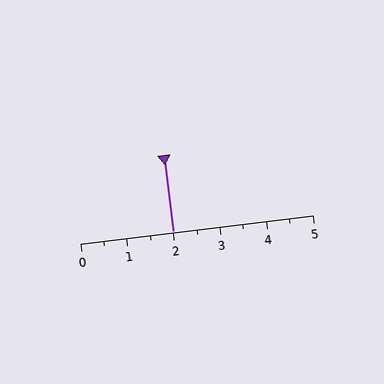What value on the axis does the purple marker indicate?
The marker indicates approximately 2.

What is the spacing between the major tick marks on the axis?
The major ticks are spaced 1 apart.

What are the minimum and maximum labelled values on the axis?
The axis runs from 0 to 5.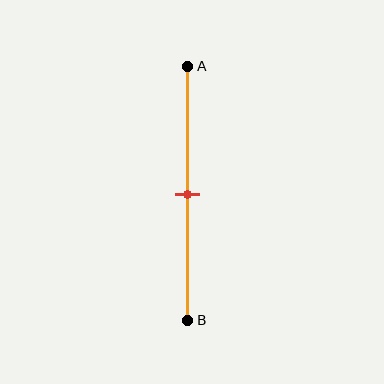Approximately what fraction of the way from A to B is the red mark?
The red mark is approximately 50% of the way from A to B.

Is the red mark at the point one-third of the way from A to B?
No, the mark is at about 50% from A, not at the 33% one-third point.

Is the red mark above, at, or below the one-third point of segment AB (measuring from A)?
The red mark is below the one-third point of segment AB.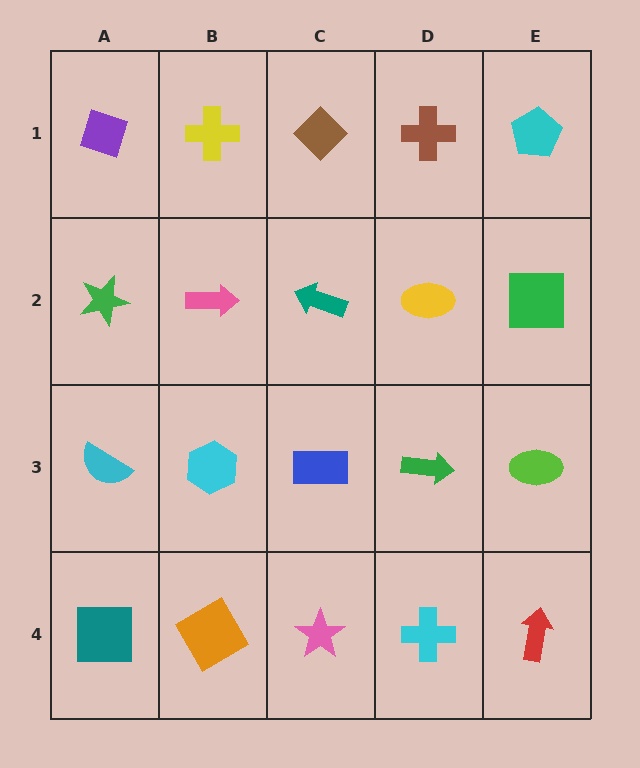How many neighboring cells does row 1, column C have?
3.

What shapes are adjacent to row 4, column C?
A blue rectangle (row 3, column C), an orange diamond (row 4, column B), a cyan cross (row 4, column D).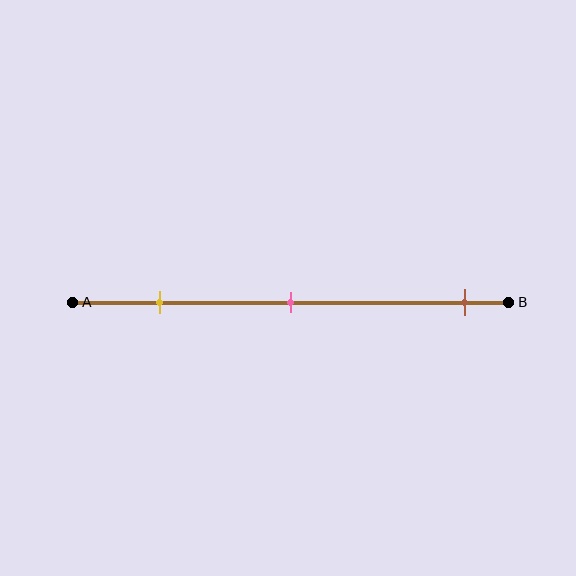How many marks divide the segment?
There are 3 marks dividing the segment.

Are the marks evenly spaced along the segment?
No, the marks are not evenly spaced.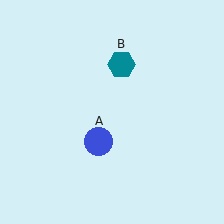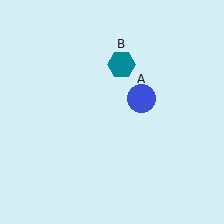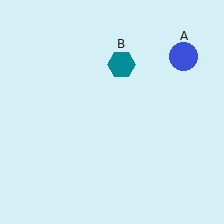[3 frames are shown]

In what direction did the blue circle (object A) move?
The blue circle (object A) moved up and to the right.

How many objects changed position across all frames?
1 object changed position: blue circle (object A).